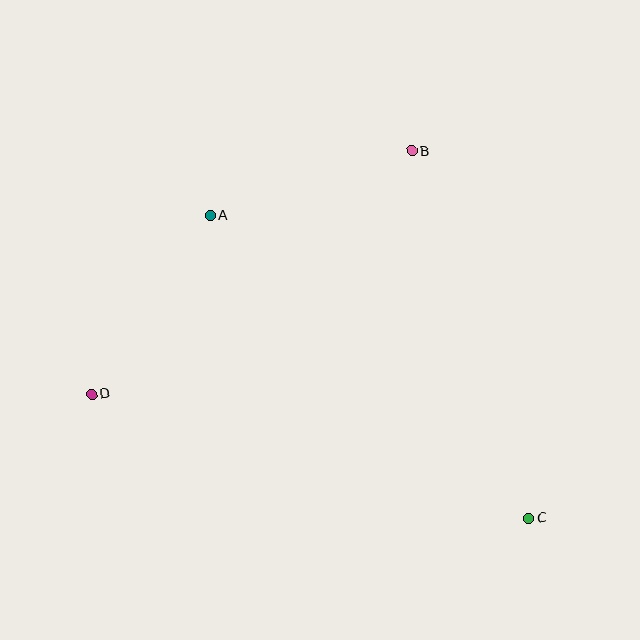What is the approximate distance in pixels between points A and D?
The distance between A and D is approximately 215 pixels.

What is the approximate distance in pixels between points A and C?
The distance between A and C is approximately 439 pixels.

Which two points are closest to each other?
Points A and B are closest to each other.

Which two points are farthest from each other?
Points C and D are farthest from each other.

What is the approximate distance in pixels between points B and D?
The distance between B and D is approximately 402 pixels.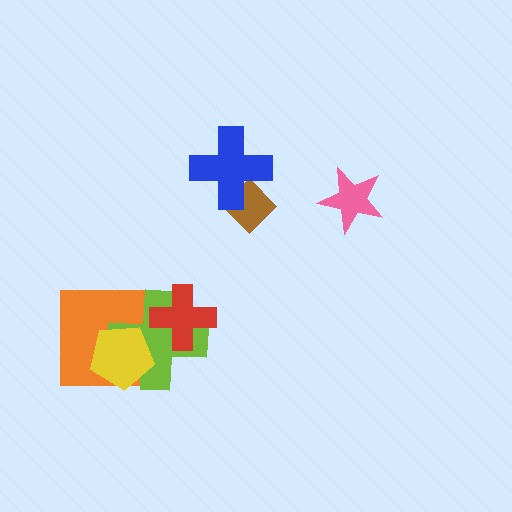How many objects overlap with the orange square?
2 objects overlap with the orange square.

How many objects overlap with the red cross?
1 object overlaps with the red cross.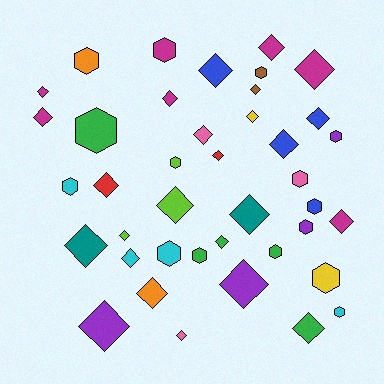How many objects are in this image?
There are 40 objects.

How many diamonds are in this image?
There are 25 diamonds.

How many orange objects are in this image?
There are 2 orange objects.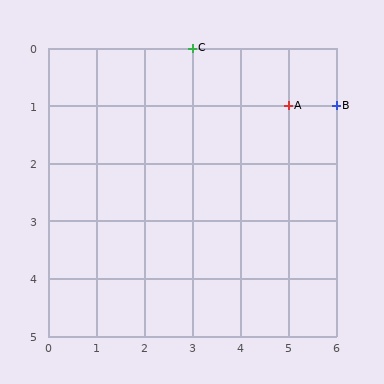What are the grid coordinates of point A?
Point A is at grid coordinates (5, 1).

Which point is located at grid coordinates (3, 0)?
Point C is at (3, 0).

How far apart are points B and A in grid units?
Points B and A are 1 column apart.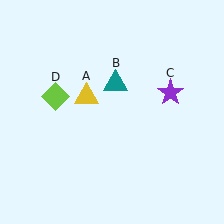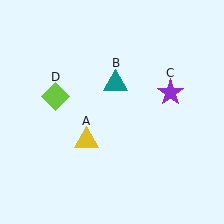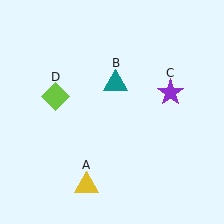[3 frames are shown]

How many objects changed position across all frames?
1 object changed position: yellow triangle (object A).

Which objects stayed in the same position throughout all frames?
Teal triangle (object B) and purple star (object C) and lime diamond (object D) remained stationary.